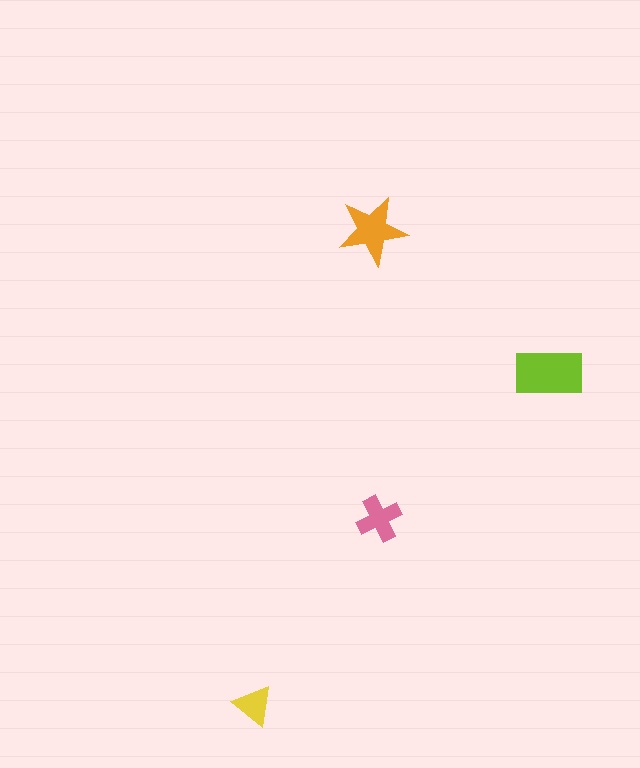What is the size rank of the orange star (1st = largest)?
2nd.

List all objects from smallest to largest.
The yellow triangle, the pink cross, the orange star, the lime rectangle.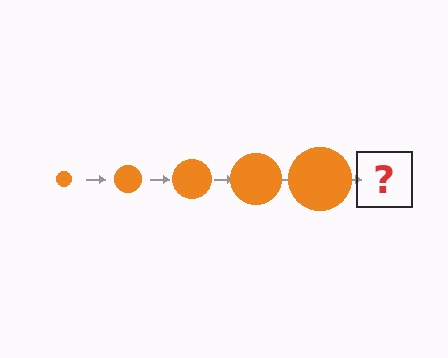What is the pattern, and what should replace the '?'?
The pattern is that the circle gets progressively larger each step. The '?' should be an orange circle, larger than the previous one.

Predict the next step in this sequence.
The next step is an orange circle, larger than the previous one.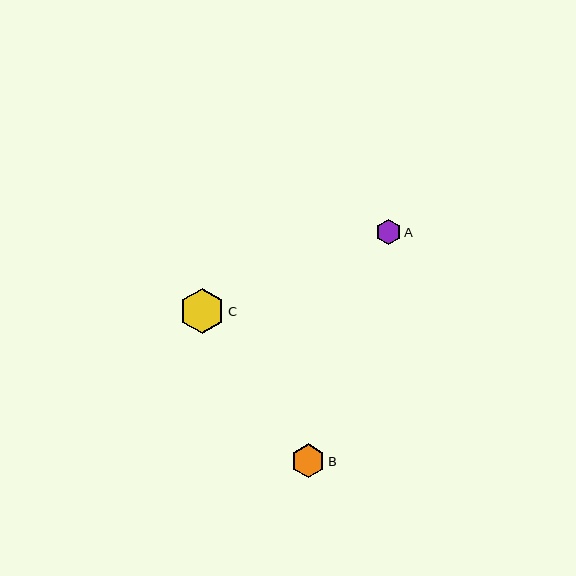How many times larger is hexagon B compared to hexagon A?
Hexagon B is approximately 1.3 times the size of hexagon A.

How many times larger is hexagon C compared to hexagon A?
Hexagon C is approximately 1.8 times the size of hexagon A.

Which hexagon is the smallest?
Hexagon A is the smallest with a size of approximately 26 pixels.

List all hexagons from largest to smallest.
From largest to smallest: C, B, A.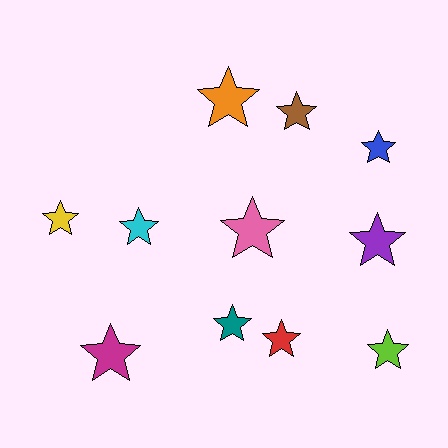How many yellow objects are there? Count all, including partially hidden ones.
There is 1 yellow object.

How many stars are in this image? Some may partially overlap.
There are 11 stars.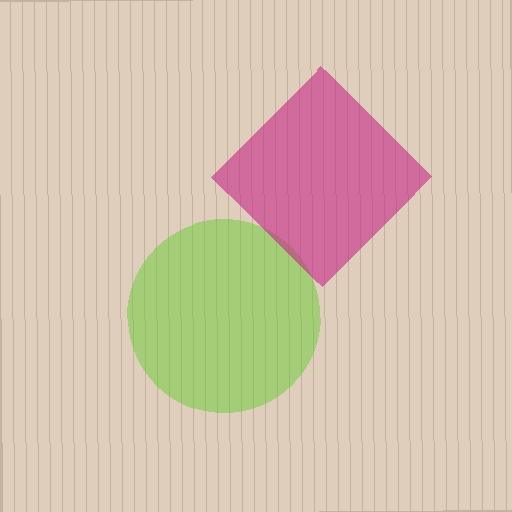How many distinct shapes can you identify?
There are 2 distinct shapes: a lime circle, a magenta diamond.